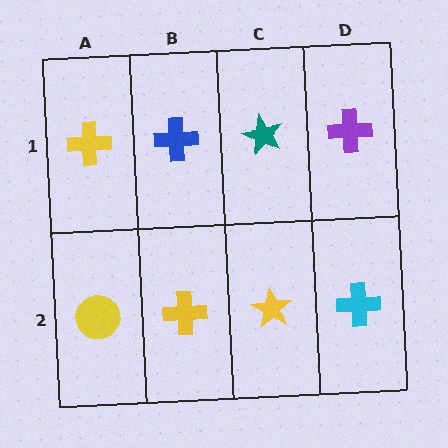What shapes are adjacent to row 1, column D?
A cyan cross (row 2, column D), a teal star (row 1, column C).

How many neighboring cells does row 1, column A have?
2.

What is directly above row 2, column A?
A yellow cross.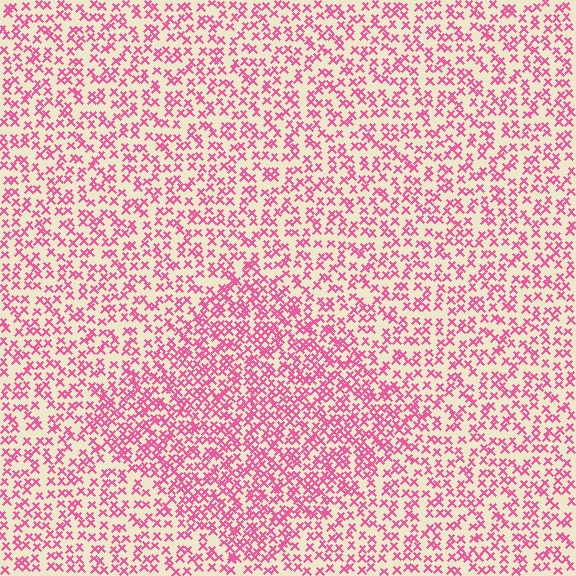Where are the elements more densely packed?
The elements are more densely packed inside the diamond boundary.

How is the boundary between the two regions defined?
The boundary is defined by a change in element density (approximately 1.7x ratio). All elements are the same color, size, and shape.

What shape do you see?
I see a diamond.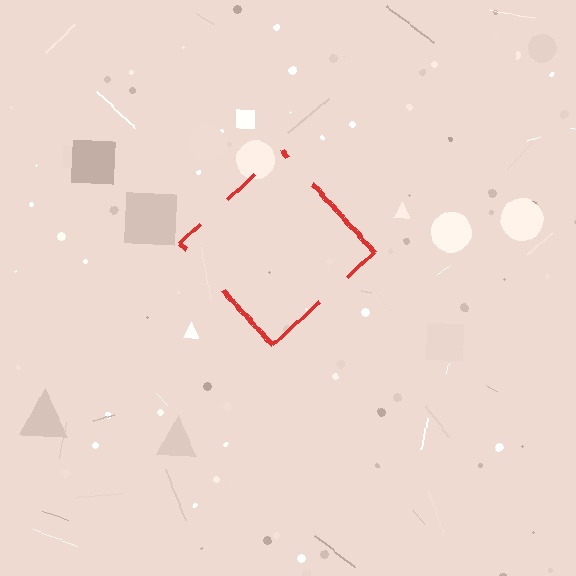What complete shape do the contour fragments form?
The contour fragments form a diamond.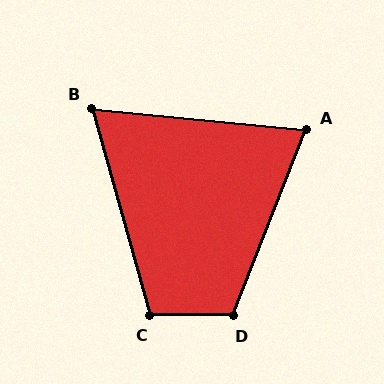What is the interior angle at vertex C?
Approximately 106 degrees (obtuse).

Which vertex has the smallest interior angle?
B, at approximately 69 degrees.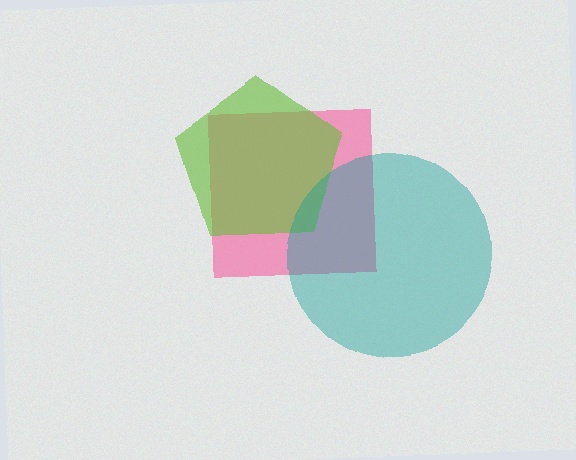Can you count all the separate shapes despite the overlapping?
Yes, there are 3 separate shapes.